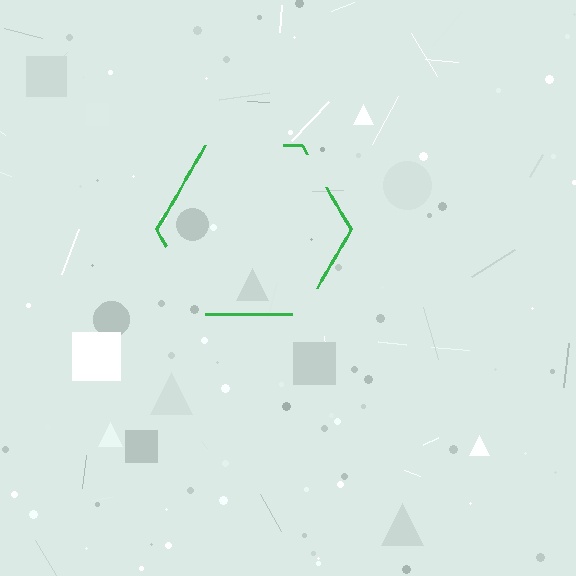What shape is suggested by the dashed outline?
The dashed outline suggests a hexagon.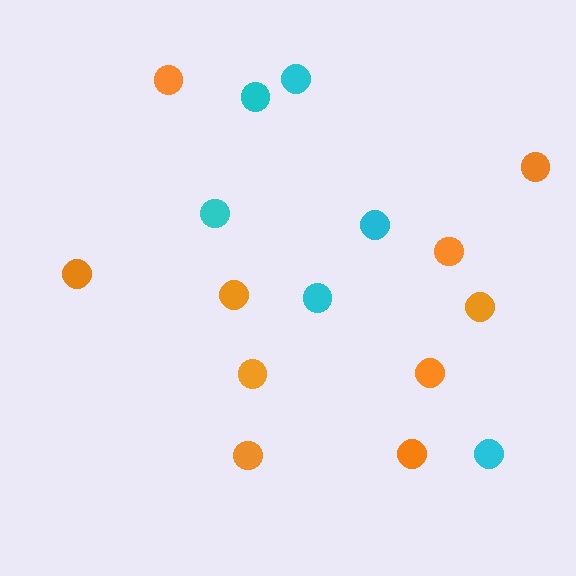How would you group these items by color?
There are 2 groups: one group of orange circles (10) and one group of cyan circles (6).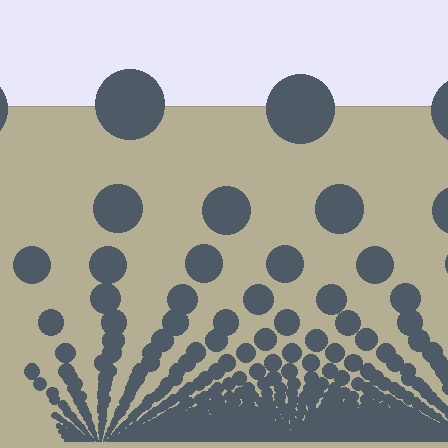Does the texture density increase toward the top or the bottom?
Density increases toward the bottom.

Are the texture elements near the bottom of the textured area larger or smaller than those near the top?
Smaller. The gradient is inverted — elements near the bottom are smaller and denser.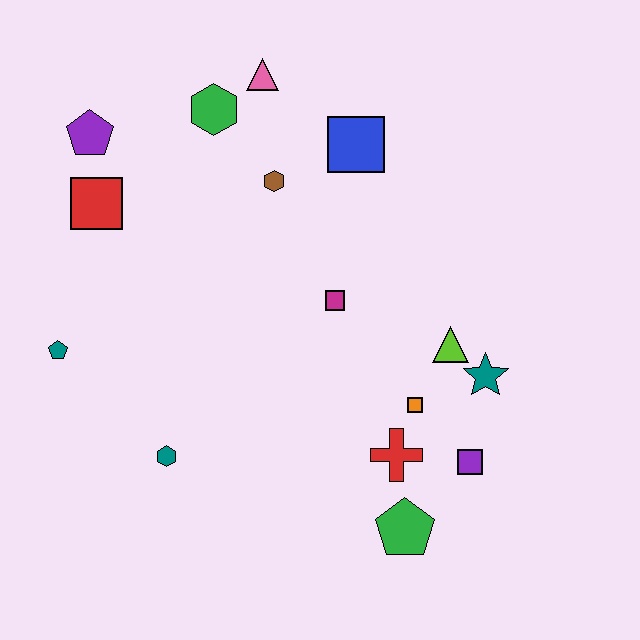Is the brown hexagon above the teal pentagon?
Yes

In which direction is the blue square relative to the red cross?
The blue square is above the red cross.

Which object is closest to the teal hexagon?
The teal pentagon is closest to the teal hexagon.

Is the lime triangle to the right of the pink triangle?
Yes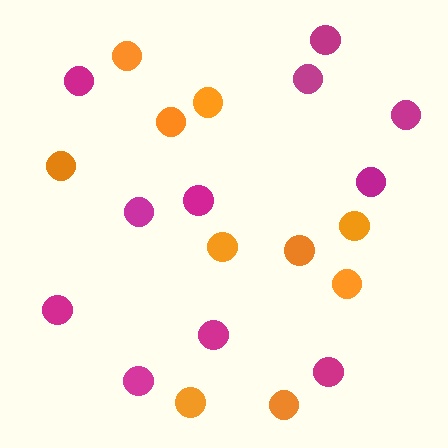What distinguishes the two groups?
There are 2 groups: one group of orange circles (10) and one group of magenta circles (11).